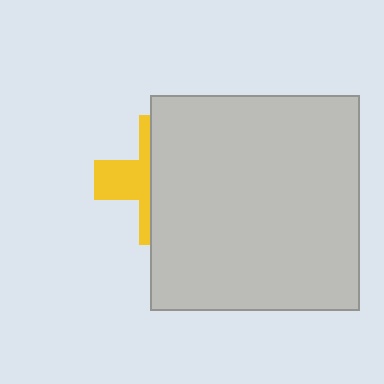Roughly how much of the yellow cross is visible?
A small part of it is visible (roughly 36%).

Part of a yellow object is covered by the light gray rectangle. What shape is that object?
It is a cross.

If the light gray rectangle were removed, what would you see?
You would see the complete yellow cross.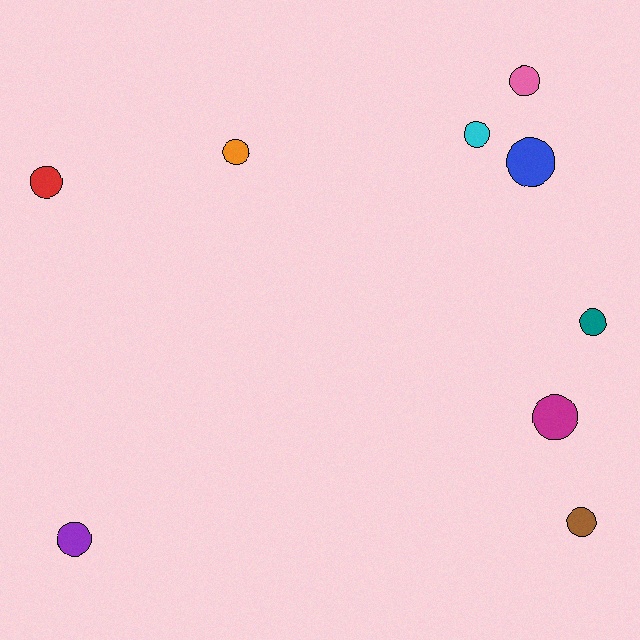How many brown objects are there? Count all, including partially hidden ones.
There is 1 brown object.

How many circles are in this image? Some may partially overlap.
There are 9 circles.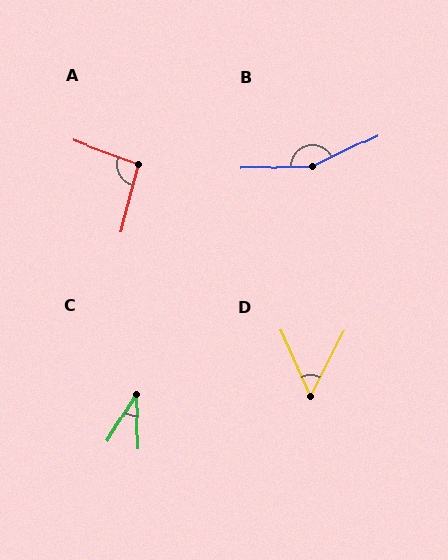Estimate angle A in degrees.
Approximately 95 degrees.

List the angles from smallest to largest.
C (34°), D (51°), A (95°), B (156°).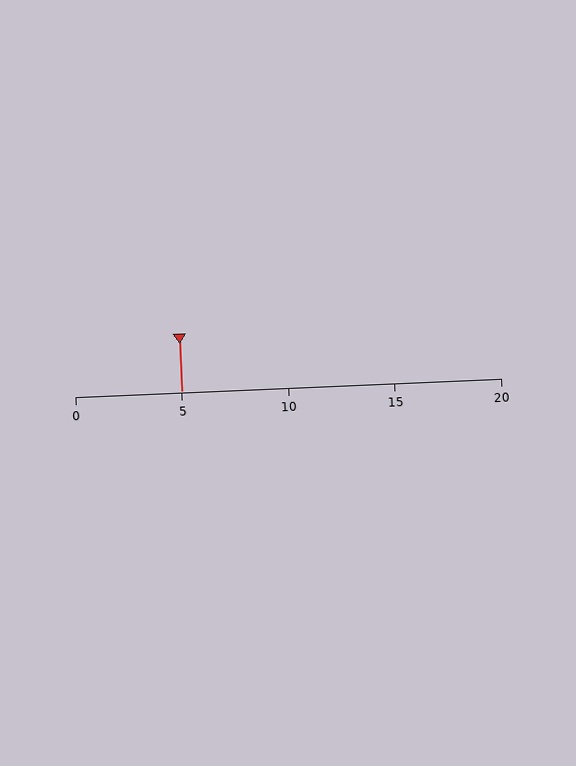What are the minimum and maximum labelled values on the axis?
The axis runs from 0 to 20.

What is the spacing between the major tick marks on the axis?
The major ticks are spaced 5 apart.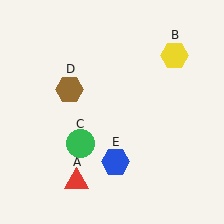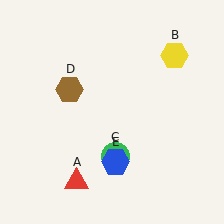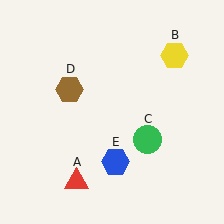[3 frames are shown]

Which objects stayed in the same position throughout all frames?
Red triangle (object A) and yellow hexagon (object B) and brown hexagon (object D) and blue hexagon (object E) remained stationary.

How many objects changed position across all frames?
1 object changed position: green circle (object C).